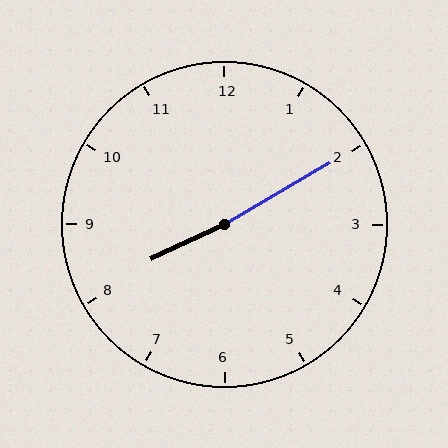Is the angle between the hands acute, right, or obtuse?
It is obtuse.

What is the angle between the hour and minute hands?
Approximately 175 degrees.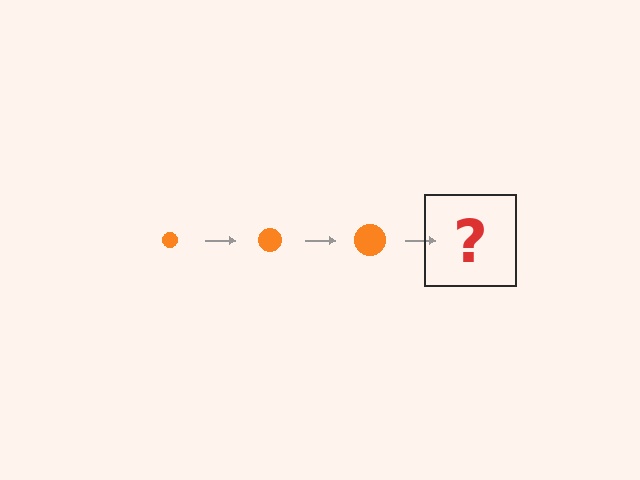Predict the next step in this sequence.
The next step is an orange circle, larger than the previous one.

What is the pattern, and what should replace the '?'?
The pattern is that the circle gets progressively larger each step. The '?' should be an orange circle, larger than the previous one.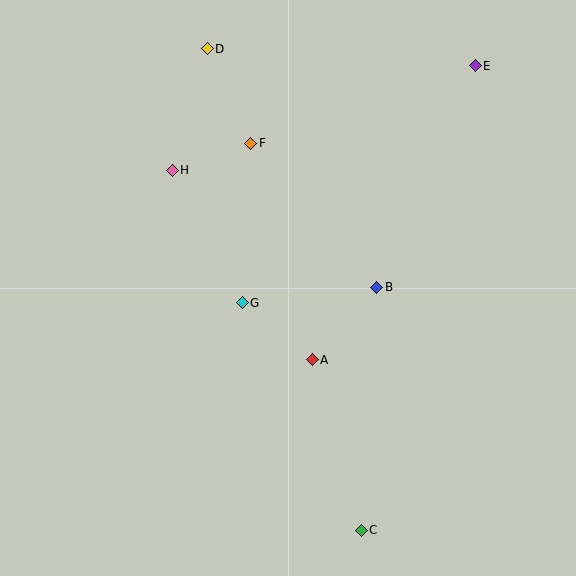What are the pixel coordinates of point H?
Point H is at (172, 170).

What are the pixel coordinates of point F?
Point F is at (251, 143).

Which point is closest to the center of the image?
Point G at (242, 303) is closest to the center.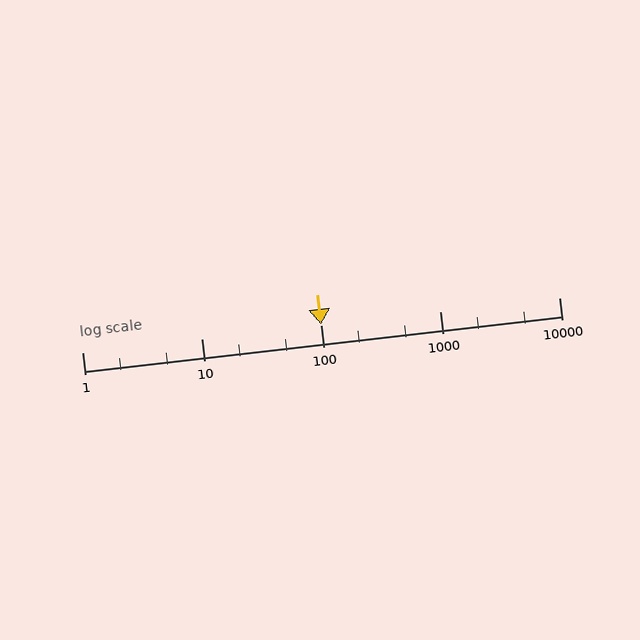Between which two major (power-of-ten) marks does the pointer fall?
The pointer is between 100 and 1000.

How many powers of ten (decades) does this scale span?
The scale spans 4 decades, from 1 to 10000.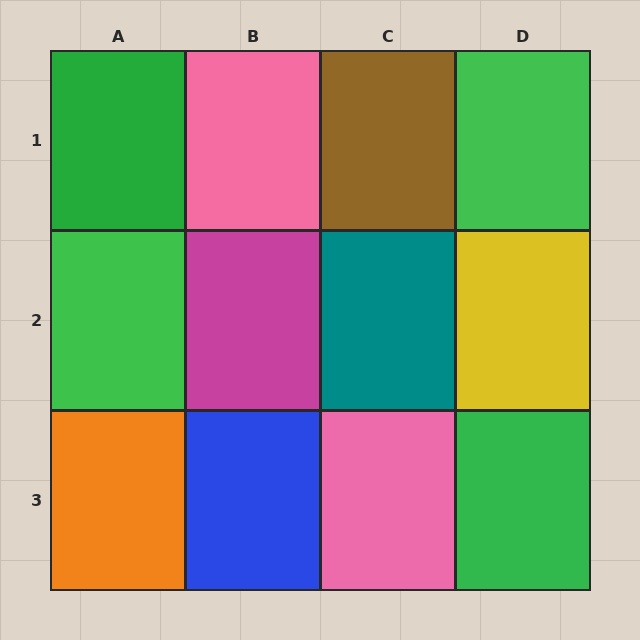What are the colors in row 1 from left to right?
Green, pink, brown, green.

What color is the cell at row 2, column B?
Magenta.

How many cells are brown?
1 cell is brown.